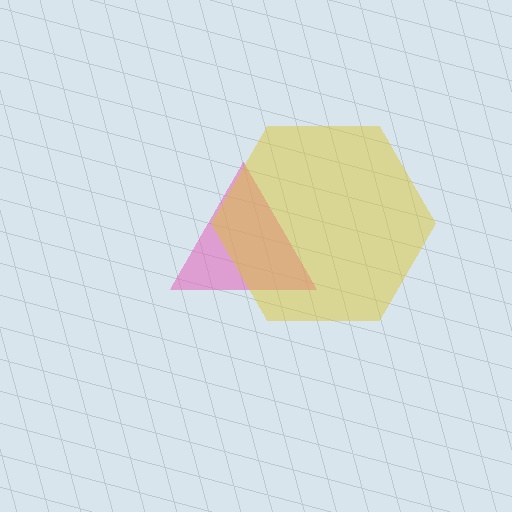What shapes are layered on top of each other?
The layered shapes are: a pink triangle, a yellow hexagon.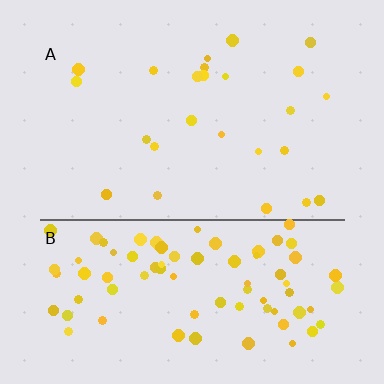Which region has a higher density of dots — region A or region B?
B (the bottom).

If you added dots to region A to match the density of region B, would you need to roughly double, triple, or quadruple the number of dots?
Approximately quadruple.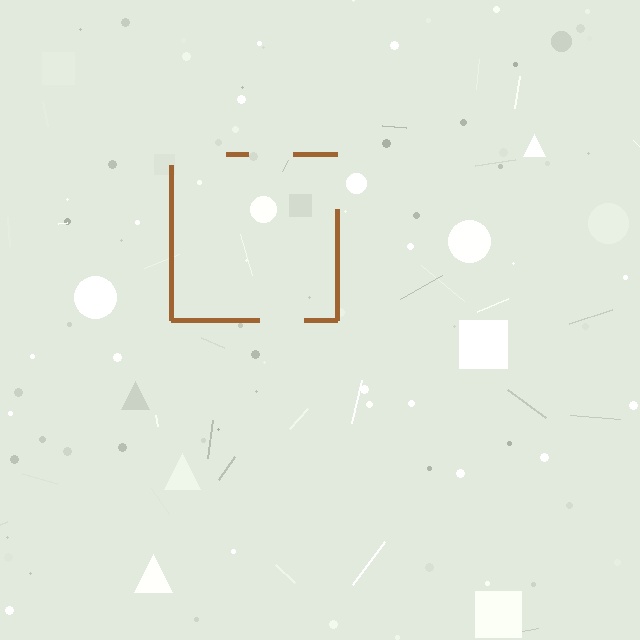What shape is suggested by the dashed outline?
The dashed outline suggests a square.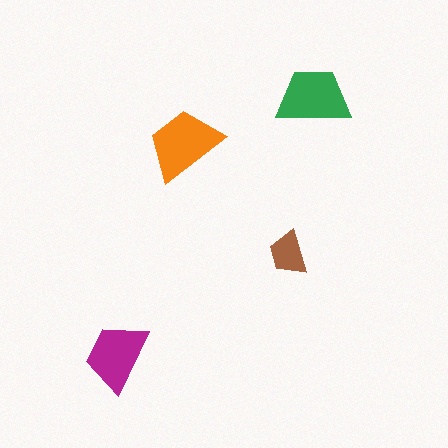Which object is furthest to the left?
The magenta trapezoid is leftmost.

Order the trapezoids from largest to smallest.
the orange one, the green one, the magenta one, the brown one.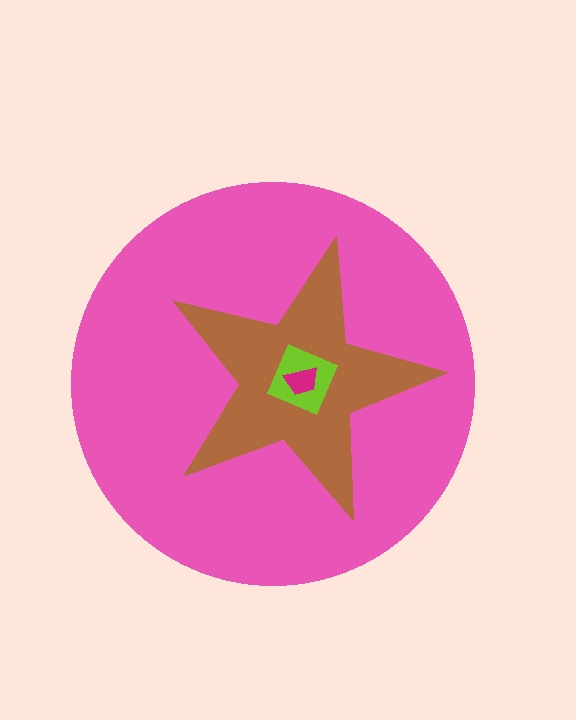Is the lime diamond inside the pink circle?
Yes.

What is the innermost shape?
The magenta trapezoid.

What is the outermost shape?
The pink circle.